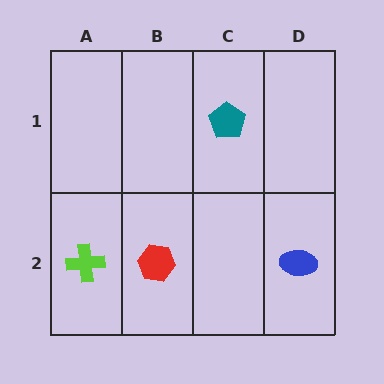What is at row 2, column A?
A lime cross.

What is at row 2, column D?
A blue ellipse.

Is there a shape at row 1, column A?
No, that cell is empty.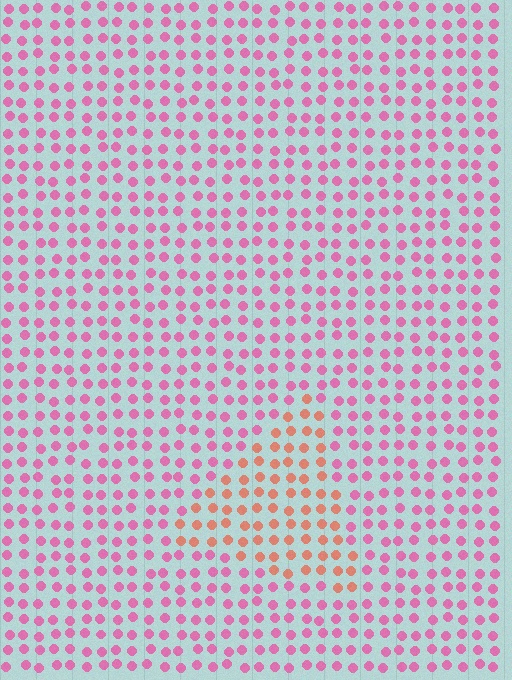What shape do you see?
I see a triangle.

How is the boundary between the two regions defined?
The boundary is defined purely by a slight shift in hue (about 44 degrees). Spacing, size, and orientation are identical on both sides.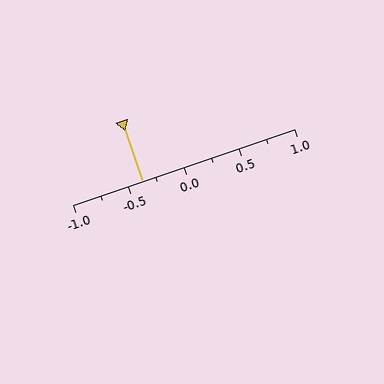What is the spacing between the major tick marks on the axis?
The major ticks are spaced 0.5 apart.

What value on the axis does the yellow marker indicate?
The marker indicates approximately -0.38.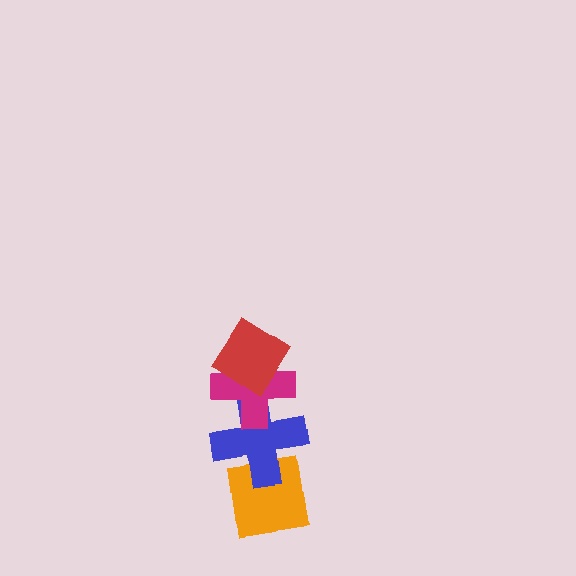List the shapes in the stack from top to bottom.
From top to bottom: the red diamond, the magenta cross, the blue cross, the orange square.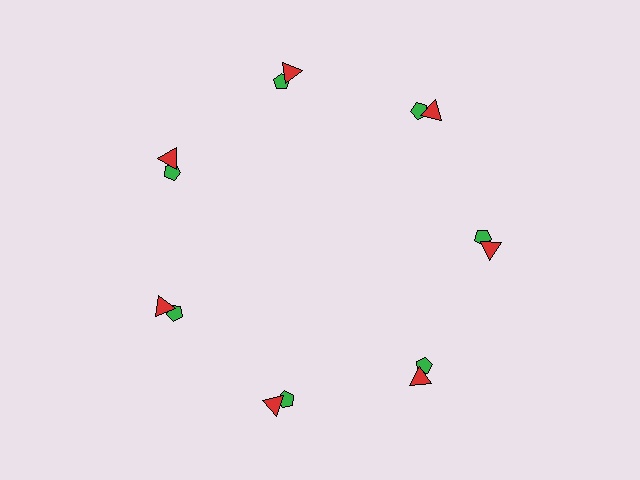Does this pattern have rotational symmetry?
Yes, this pattern has 7-fold rotational symmetry. It looks the same after rotating 51 degrees around the center.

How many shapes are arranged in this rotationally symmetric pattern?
There are 14 shapes, arranged in 7 groups of 2.